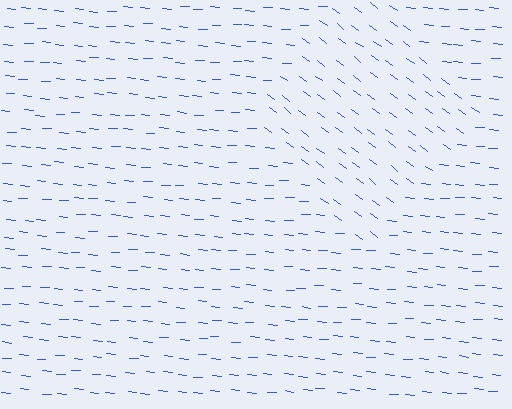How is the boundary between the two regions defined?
The boundary is defined purely by a change in line orientation (approximately 32 degrees difference). All lines are the same color and thickness.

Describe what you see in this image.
The image is filled with small blue line segments. A diamond region in the image has lines oriented differently from the surrounding lines, creating a visible texture boundary.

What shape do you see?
I see a diamond.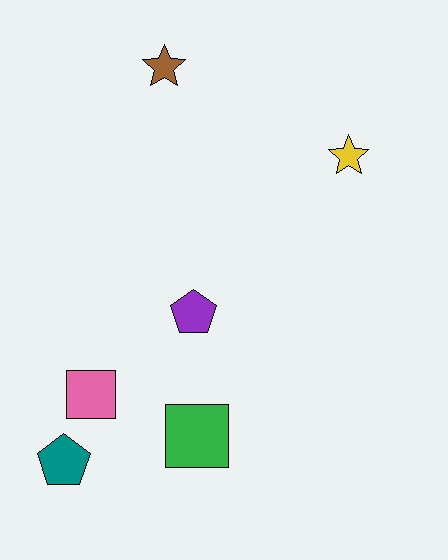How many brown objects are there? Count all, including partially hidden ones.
There is 1 brown object.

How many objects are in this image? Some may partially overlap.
There are 6 objects.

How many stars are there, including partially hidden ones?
There are 2 stars.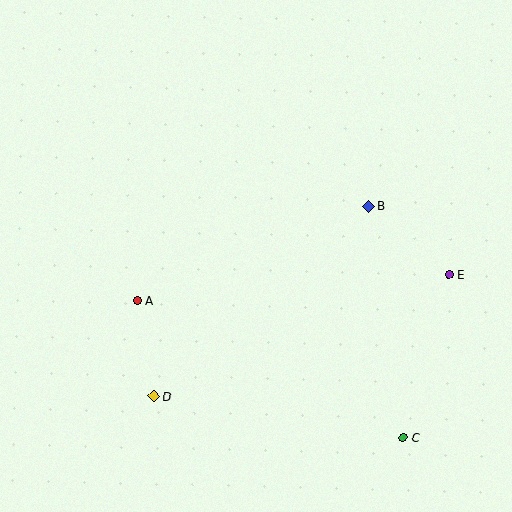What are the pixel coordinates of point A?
Point A is at (137, 301).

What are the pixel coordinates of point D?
Point D is at (154, 396).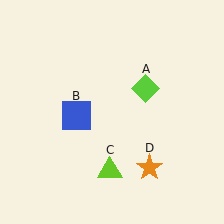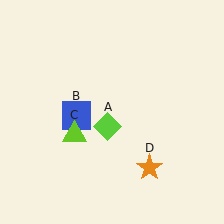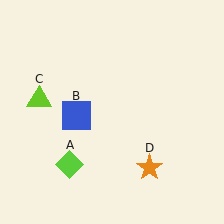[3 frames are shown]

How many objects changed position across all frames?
2 objects changed position: lime diamond (object A), lime triangle (object C).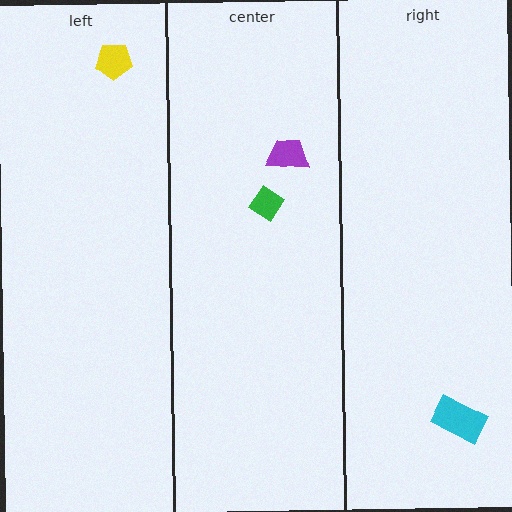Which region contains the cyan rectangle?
The right region.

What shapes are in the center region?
The green diamond, the purple trapezoid.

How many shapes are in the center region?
2.